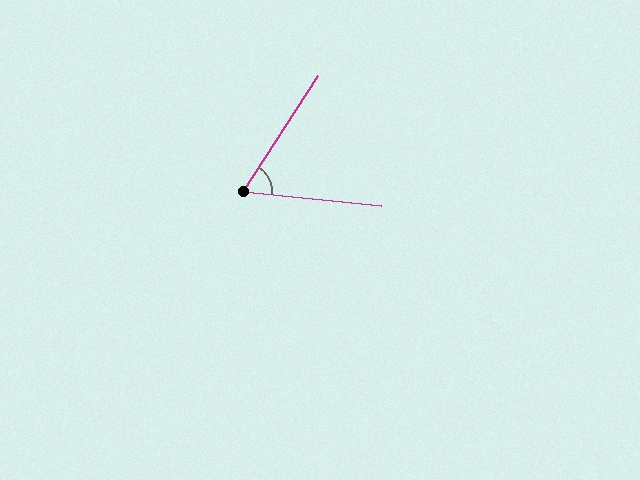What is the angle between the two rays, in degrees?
Approximately 63 degrees.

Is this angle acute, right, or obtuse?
It is acute.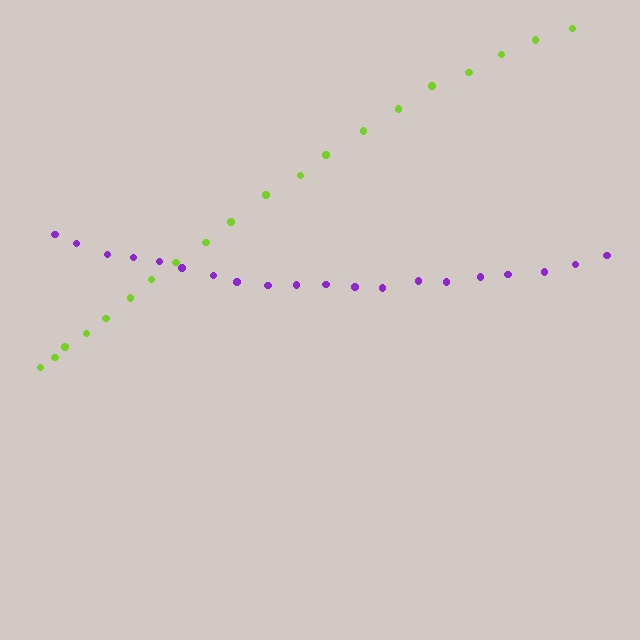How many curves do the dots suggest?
There are 2 distinct paths.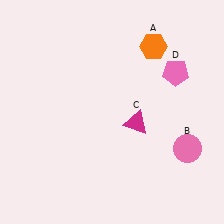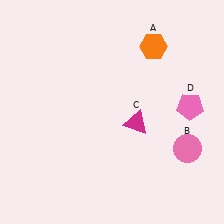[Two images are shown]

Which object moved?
The pink pentagon (D) moved down.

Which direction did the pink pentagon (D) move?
The pink pentagon (D) moved down.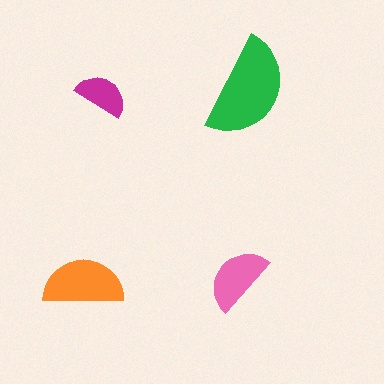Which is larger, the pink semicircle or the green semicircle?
The green one.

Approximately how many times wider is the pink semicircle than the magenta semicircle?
About 1.5 times wider.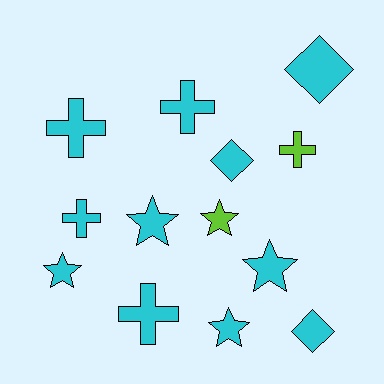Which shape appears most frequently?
Star, with 5 objects.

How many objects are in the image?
There are 13 objects.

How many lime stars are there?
There is 1 lime star.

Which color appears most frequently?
Cyan, with 11 objects.